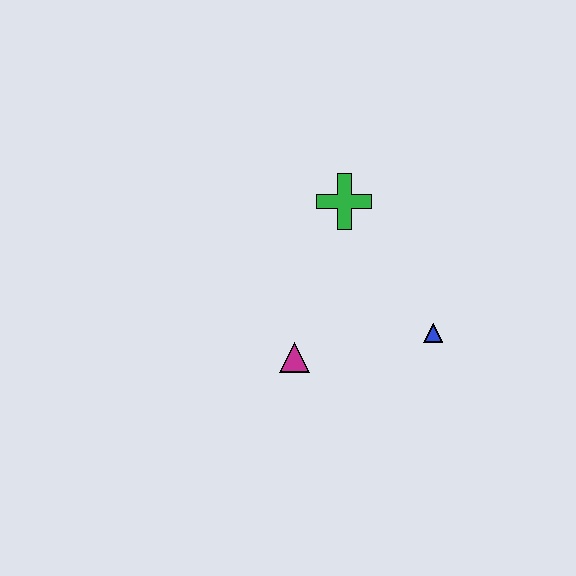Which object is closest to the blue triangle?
The magenta triangle is closest to the blue triangle.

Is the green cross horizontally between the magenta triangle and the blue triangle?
Yes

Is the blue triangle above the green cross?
No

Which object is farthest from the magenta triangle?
The green cross is farthest from the magenta triangle.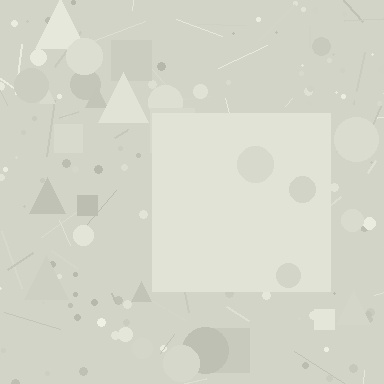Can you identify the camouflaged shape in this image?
The camouflaged shape is a square.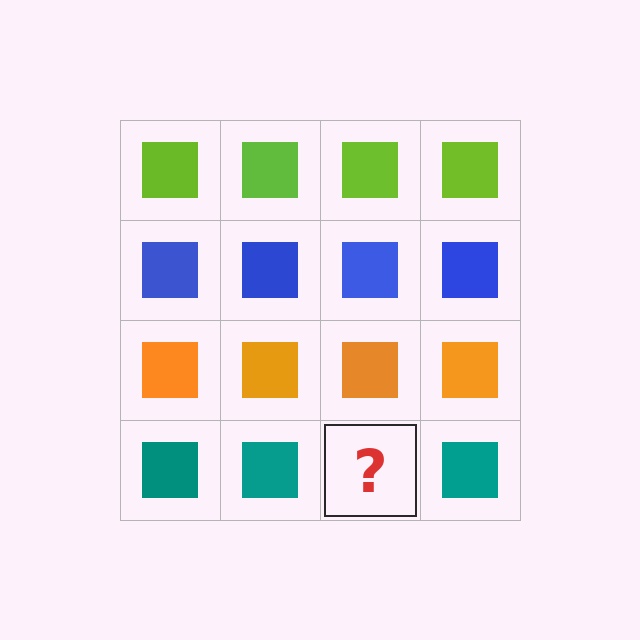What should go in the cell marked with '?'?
The missing cell should contain a teal square.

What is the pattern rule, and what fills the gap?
The rule is that each row has a consistent color. The gap should be filled with a teal square.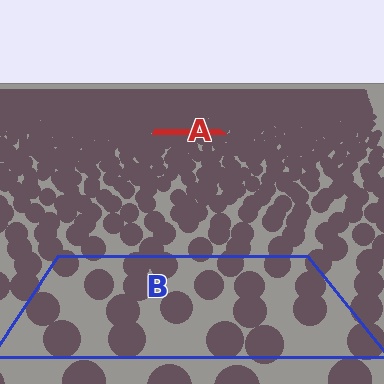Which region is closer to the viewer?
Region B is closer. The texture elements there are larger and more spread out.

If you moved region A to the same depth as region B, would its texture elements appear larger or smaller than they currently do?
They would appear larger. At a closer depth, the same texture elements are projected at a bigger on-screen size.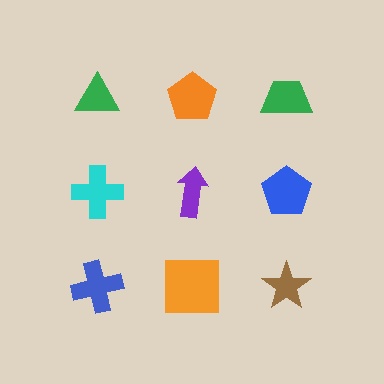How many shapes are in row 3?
3 shapes.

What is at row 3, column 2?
An orange square.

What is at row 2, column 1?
A cyan cross.